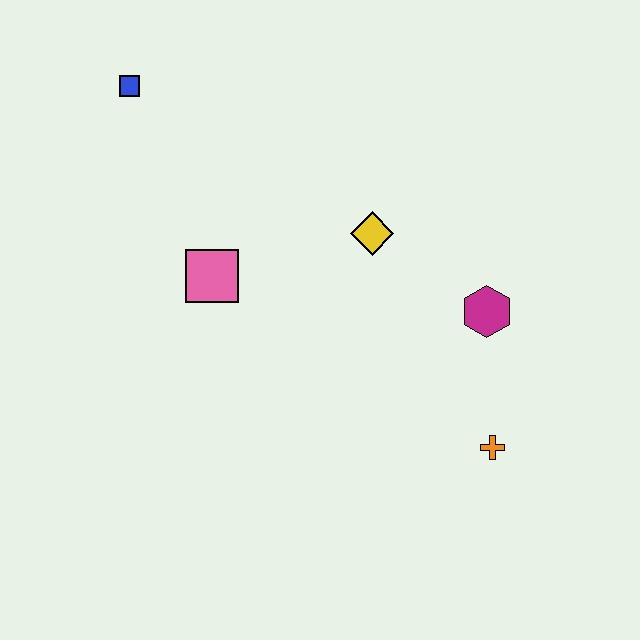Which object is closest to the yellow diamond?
The magenta hexagon is closest to the yellow diamond.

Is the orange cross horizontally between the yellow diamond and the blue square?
No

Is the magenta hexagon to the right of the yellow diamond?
Yes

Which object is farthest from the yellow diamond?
The blue square is farthest from the yellow diamond.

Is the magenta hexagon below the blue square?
Yes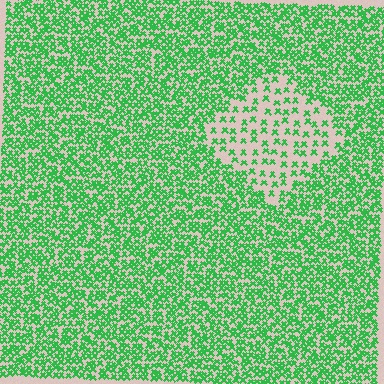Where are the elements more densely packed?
The elements are more densely packed outside the diamond boundary.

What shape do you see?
I see a diamond.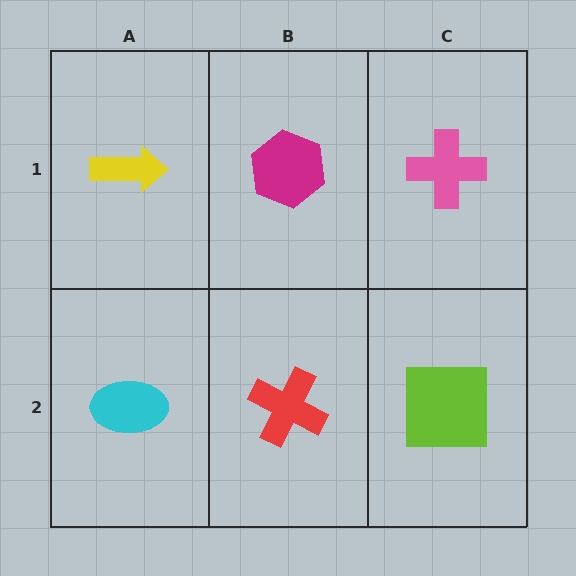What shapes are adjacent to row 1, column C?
A lime square (row 2, column C), a magenta hexagon (row 1, column B).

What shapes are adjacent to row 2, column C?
A pink cross (row 1, column C), a red cross (row 2, column B).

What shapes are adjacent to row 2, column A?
A yellow arrow (row 1, column A), a red cross (row 2, column B).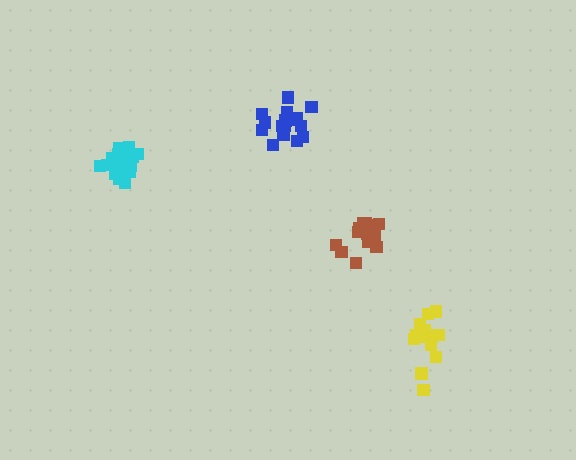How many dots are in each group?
Group 1: 16 dots, Group 2: 20 dots, Group 3: 14 dots, Group 4: 17 dots (67 total).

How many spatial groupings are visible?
There are 4 spatial groupings.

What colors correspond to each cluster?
The clusters are colored: brown, cyan, yellow, blue.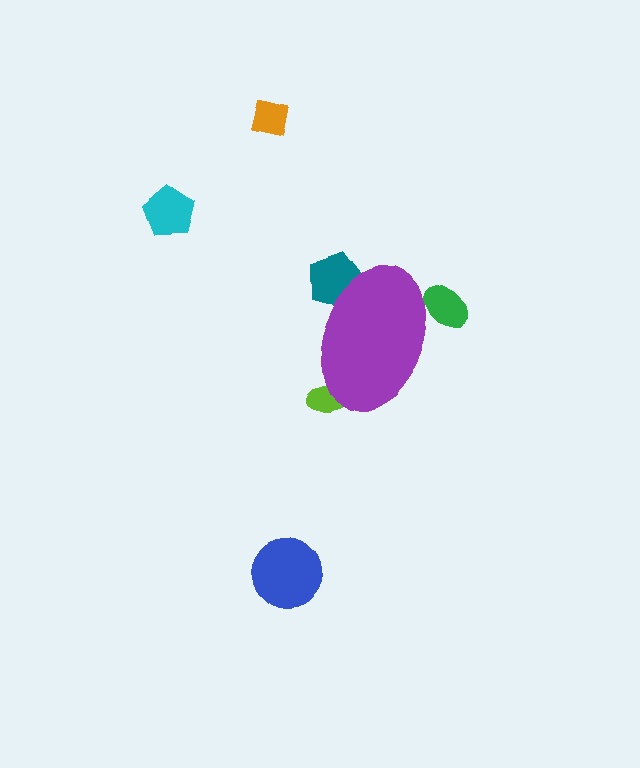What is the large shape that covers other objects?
A purple ellipse.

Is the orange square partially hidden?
No, the orange square is fully visible.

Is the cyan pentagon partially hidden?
No, the cyan pentagon is fully visible.